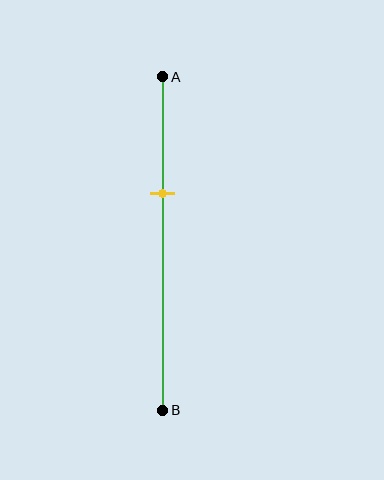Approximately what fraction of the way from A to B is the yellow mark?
The yellow mark is approximately 35% of the way from A to B.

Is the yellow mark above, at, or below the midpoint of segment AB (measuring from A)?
The yellow mark is above the midpoint of segment AB.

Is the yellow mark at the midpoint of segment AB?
No, the mark is at about 35% from A, not at the 50% midpoint.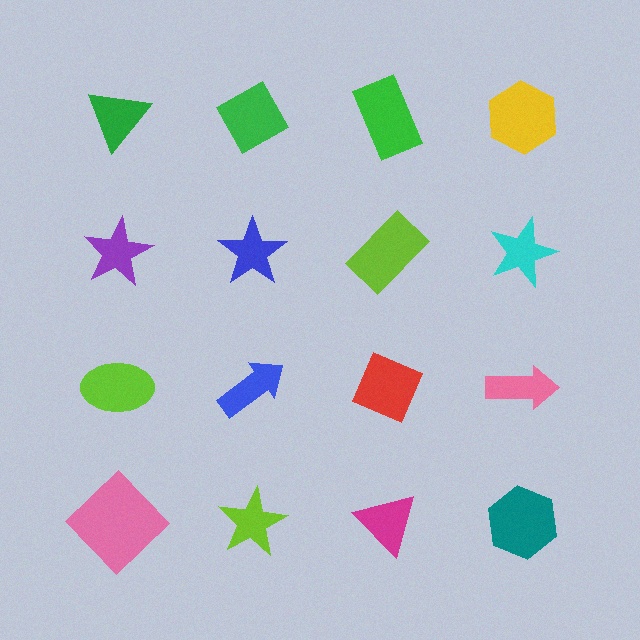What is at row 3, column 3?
A red diamond.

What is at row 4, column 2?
A lime star.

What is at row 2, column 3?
A lime rectangle.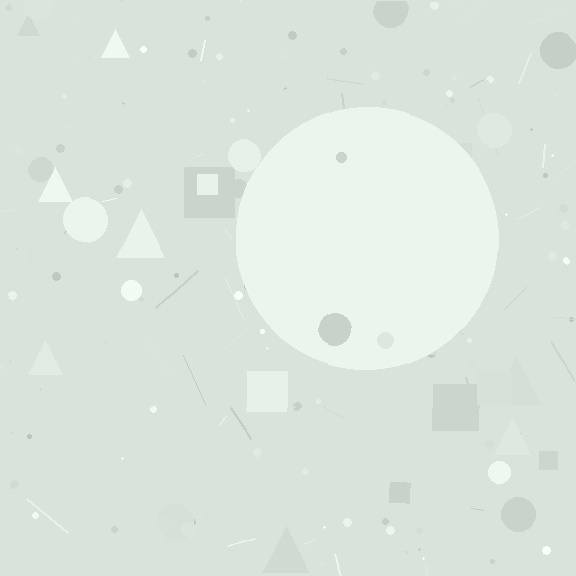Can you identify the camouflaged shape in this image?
The camouflaged shape is a circle.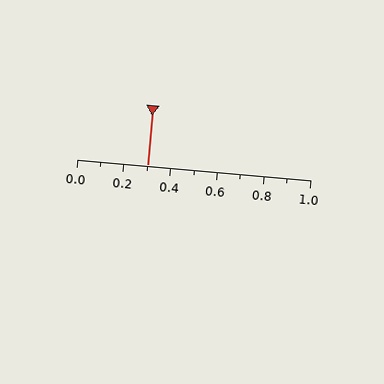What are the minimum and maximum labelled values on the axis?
The axis runs from 0.0 to 1.0.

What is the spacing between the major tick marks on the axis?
The major ticks are spaced 0.2 apart.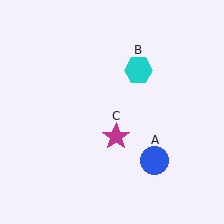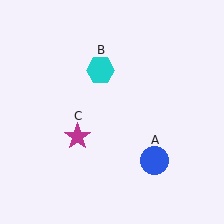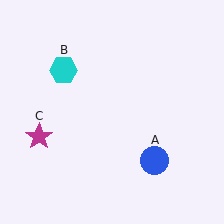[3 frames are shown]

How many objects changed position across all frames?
2 objects changed position: cyan hexagon (object B), magenta star (object C).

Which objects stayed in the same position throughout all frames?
Blue circle (object A) remained stationary.